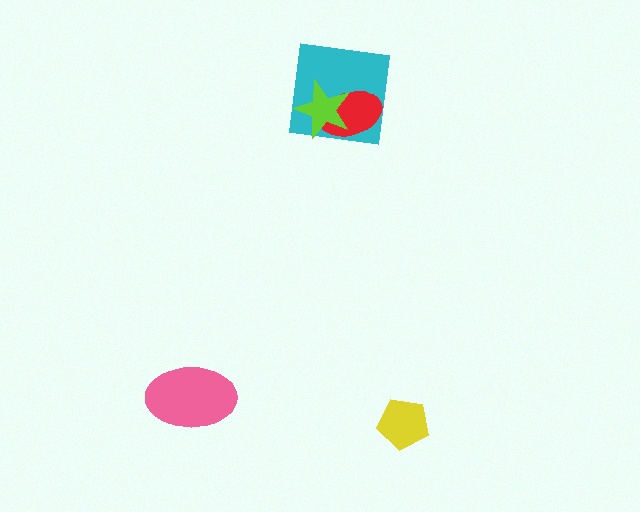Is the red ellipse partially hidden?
Yes, it is partially covered by another shape.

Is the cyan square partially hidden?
Yes, it is partially covered by another shape.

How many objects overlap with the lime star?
2 objects overlap with the lime star.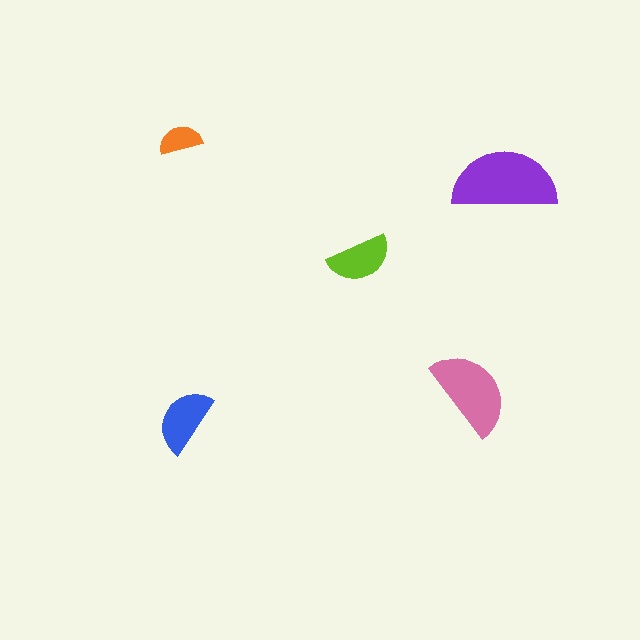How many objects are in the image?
There are 5 objects in the image.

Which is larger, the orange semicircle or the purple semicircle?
The purple one.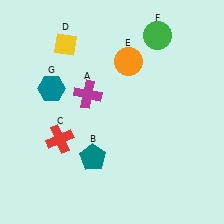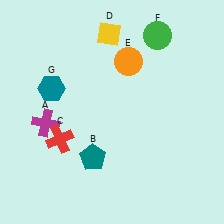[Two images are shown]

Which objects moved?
The objects that moved are: the magenta cross (A), the yellow diamond (D).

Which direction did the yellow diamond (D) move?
The yellow diamond (D) moved right.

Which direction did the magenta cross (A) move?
The magenta cross (A) moved left.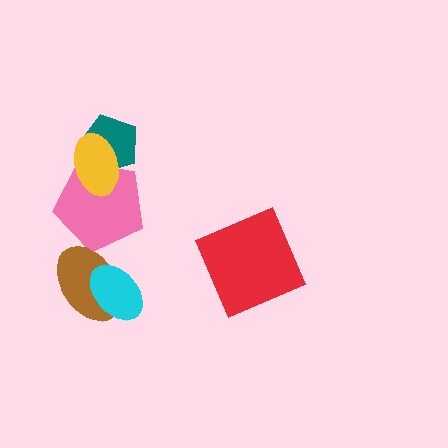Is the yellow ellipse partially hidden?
No, no other shape covers it.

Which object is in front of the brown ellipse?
The cyan ellipse is in front of the brown ellipse.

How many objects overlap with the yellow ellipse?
2 objects overlap with the yellow ellipse.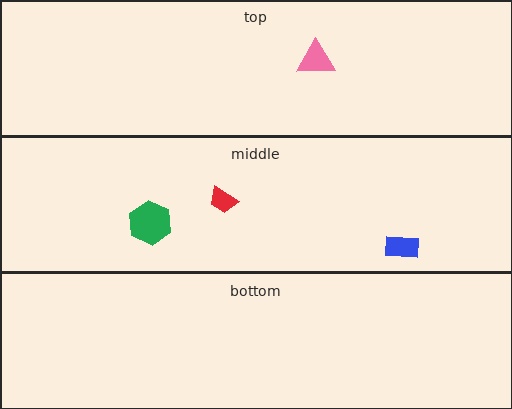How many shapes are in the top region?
1.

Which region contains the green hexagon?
The middle region.